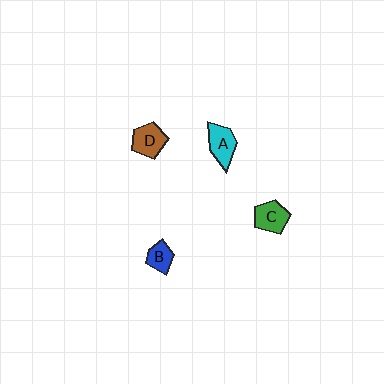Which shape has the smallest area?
Shape B (blue).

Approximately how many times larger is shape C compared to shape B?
Approximately 1.4 times.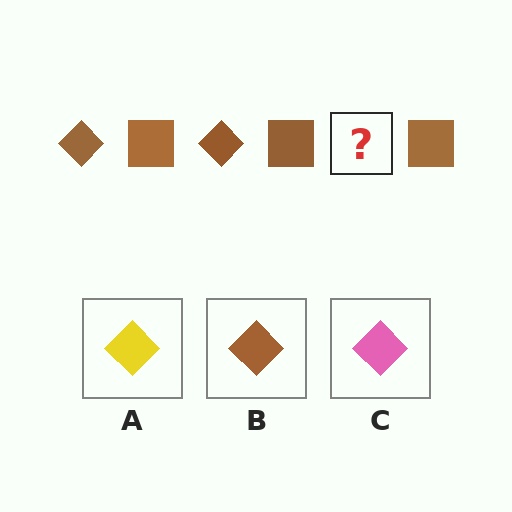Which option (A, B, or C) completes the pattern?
B.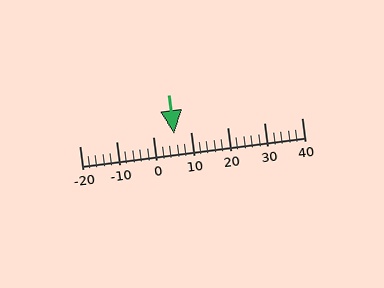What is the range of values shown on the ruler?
The ruler shows values from -20 to 40.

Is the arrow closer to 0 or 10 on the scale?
The arrow is closer to 10.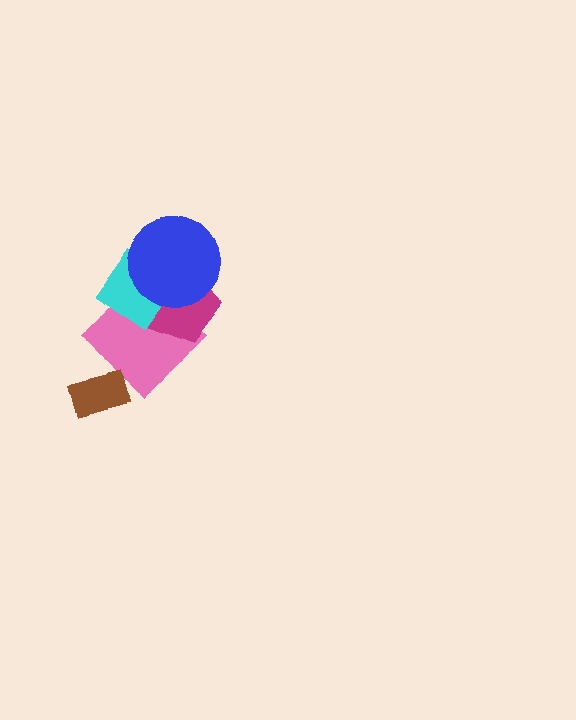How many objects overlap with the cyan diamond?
3 objects overlap with the cyan diamond.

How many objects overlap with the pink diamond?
3 objects overlap with the pink diamond.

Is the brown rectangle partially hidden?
No, no other shape covers it.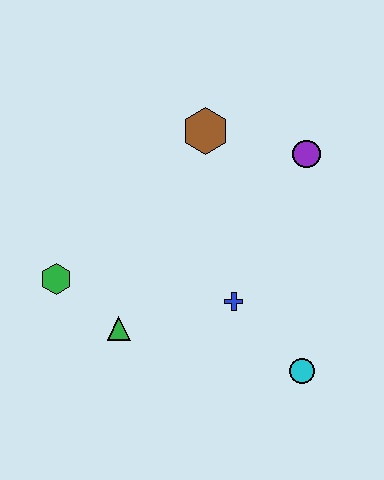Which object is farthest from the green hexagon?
The purple circle is farthest from the green hexagon.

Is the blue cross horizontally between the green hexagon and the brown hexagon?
No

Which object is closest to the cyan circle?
The blue cross is closest to the cyan circle.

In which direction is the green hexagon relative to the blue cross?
The green hexagon is to the left of the blue cross.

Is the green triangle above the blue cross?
No